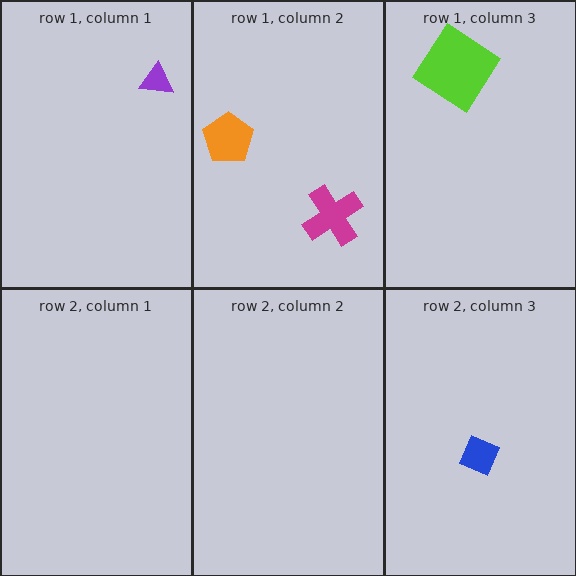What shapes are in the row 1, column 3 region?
The lime diamond.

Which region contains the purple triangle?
The row 1, column 1 region.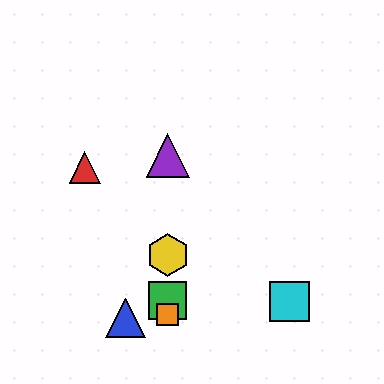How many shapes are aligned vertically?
4 shapes (the green square, the yellow hexagon, the purple triangle, the orange square) are aligned vertically.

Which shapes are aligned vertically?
The green square, the yellow hexagon, the purple triangle, the orange square are aligned vertically.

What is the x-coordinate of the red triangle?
The red triangle is at x≈85.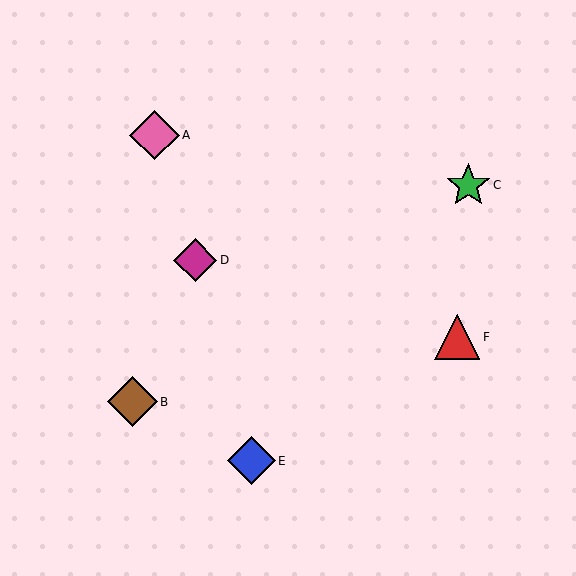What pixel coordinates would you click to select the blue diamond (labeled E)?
Click at (251, 461) to select the blue diamond E.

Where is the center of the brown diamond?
The center of the brown diamond is at (132, 402).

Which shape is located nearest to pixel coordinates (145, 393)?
The brown diamond (labeled B) at (132, 402) is nearest to that location.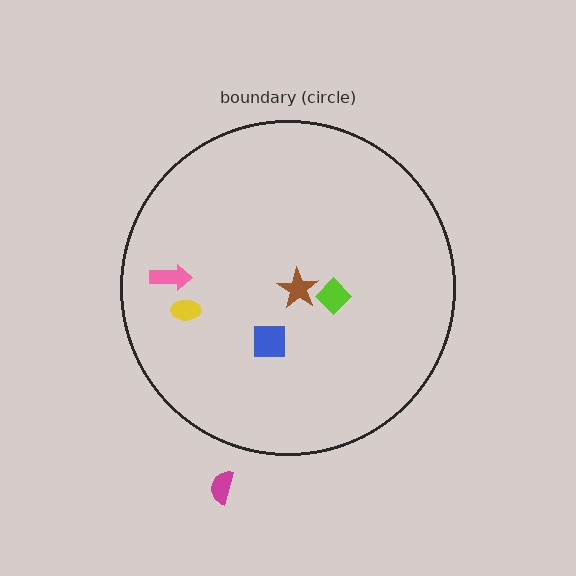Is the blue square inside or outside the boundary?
Inside.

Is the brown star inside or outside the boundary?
Inside.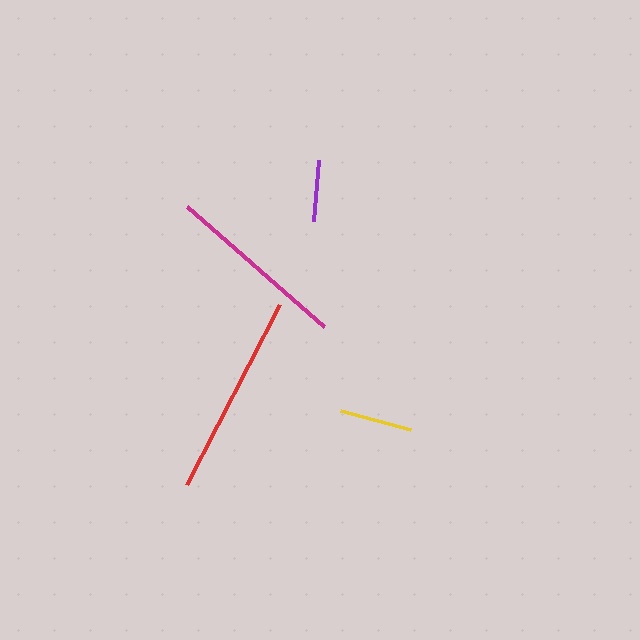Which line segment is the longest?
The red line is the longest at approximately 202 pixels.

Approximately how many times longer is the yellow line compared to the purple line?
The yellow line is approximately 1.2 times the length of the purple line.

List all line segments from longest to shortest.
From longest to shortest: red, magenta, yellow, purple.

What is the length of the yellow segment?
The yellow segment is approximately 73 pixels long.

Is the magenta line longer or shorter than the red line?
The red line is longer than the magenta line.